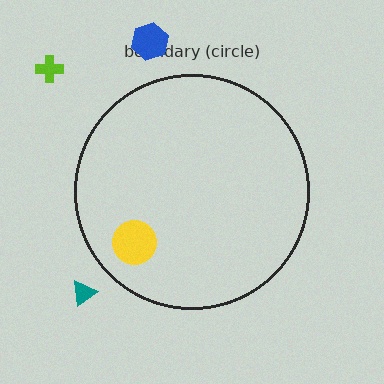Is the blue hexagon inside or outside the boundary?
Outside.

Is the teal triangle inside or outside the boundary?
Outside.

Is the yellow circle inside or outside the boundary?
Inside.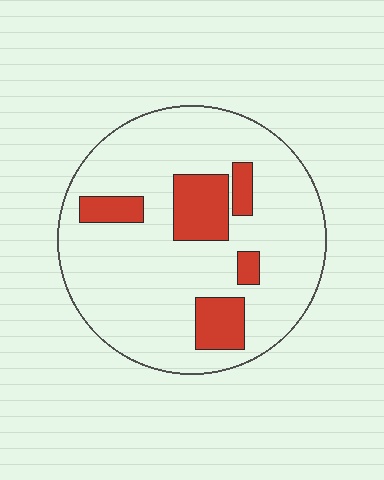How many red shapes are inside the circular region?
5.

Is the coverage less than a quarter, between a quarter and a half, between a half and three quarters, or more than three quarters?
Less than a quarter.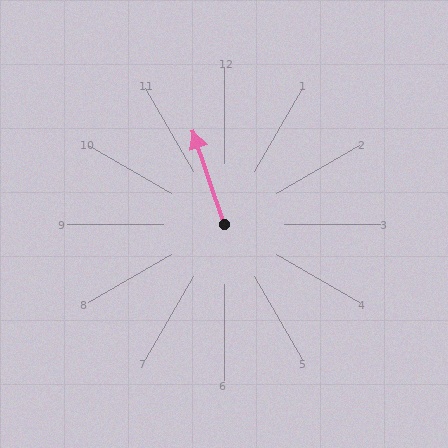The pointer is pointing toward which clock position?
Roughly 11 o'clock.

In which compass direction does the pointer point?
North.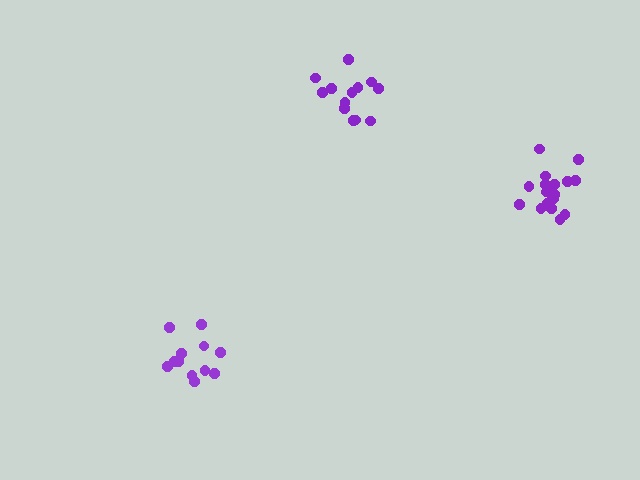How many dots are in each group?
Group 1: 13 dots, Group 2: 18 dots, Group 3: 13 dots (44 total).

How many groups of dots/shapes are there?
There are 3 groups.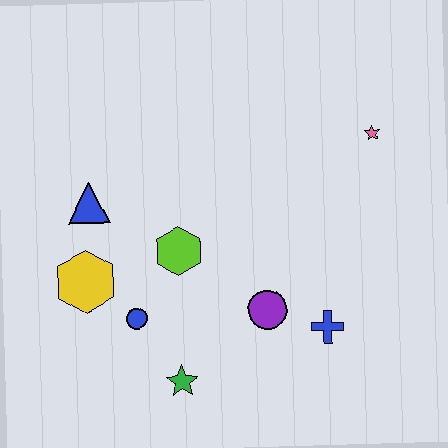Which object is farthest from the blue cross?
The blue triangle is farthest from the blue cross.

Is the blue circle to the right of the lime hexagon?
No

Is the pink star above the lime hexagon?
Yes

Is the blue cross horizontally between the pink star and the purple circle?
Yes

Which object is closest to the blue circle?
The yellow hexagon is closest to the blue circle.